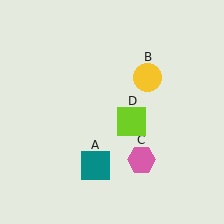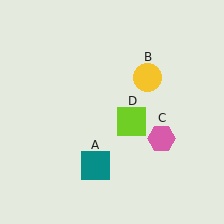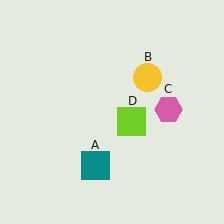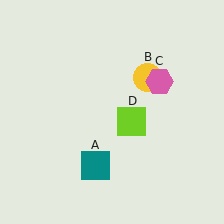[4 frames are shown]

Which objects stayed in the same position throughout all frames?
Teal square (object A) and yellow circle (object B) and lime square (object D) remained stationary.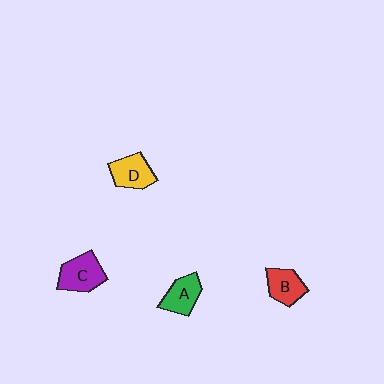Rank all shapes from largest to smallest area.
From largest to smallest: C (purple), D (yellow), A (green), B (red).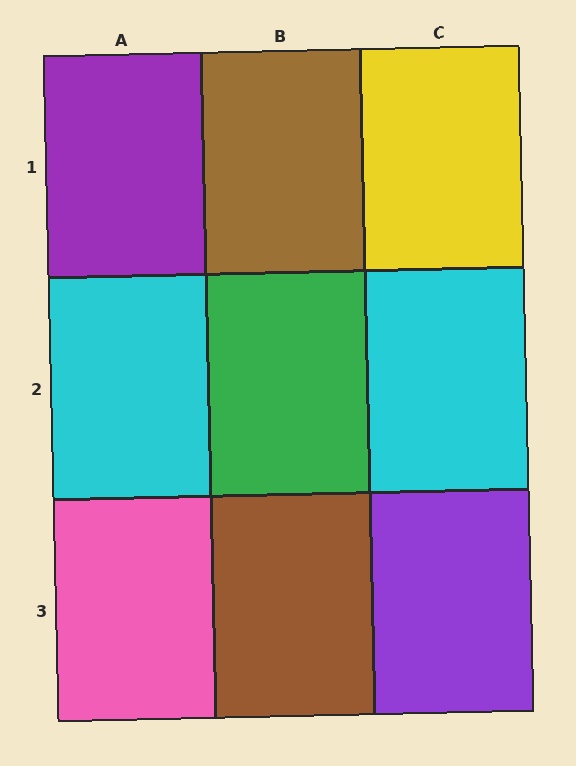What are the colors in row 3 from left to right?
Pink, brown, purple.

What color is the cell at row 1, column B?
Brown.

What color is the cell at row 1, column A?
Purple.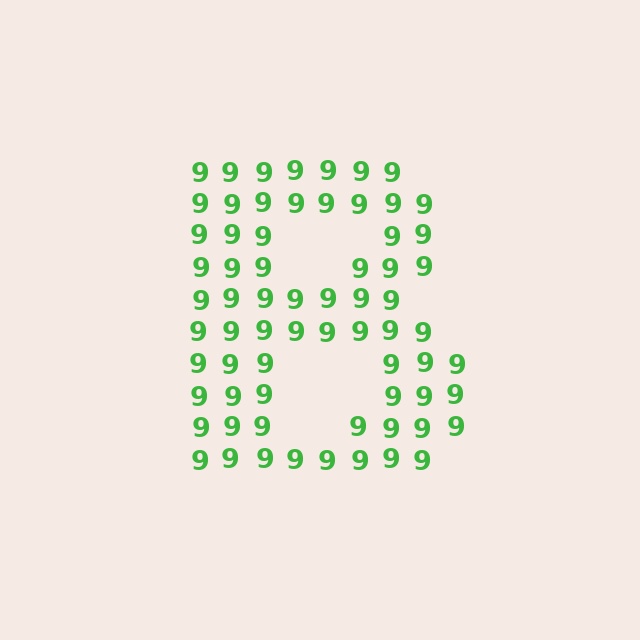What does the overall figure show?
The overall figure shows the letter B.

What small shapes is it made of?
It is made of small digit 9's.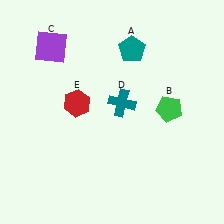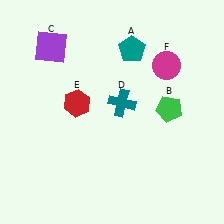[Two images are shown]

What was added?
A magenta circle (F) was added in Image 2.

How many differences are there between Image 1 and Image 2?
There is 1 difference between the two images.